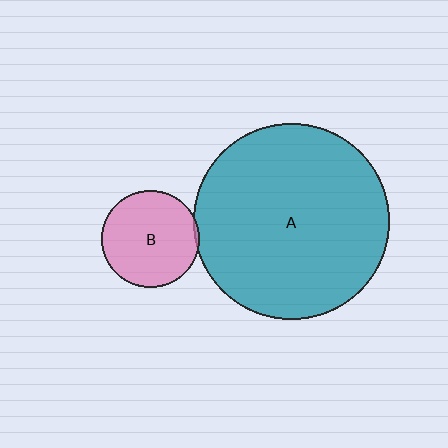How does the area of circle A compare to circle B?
Approximately 4.0 times.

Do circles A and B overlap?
Yes.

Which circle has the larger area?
Circle A (teal).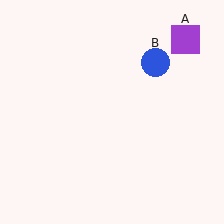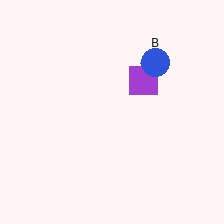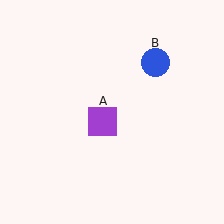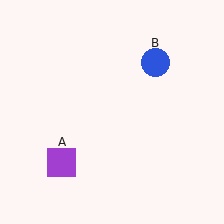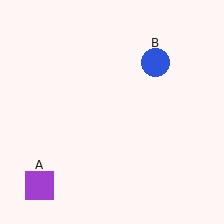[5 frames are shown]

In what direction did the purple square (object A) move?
The purple square (object A) moved down and to the left.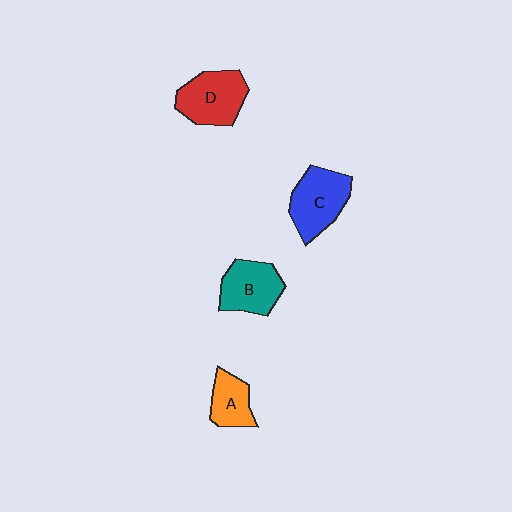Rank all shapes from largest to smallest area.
From largest to smallest: C (blue), D (red), B (teal), A (orange).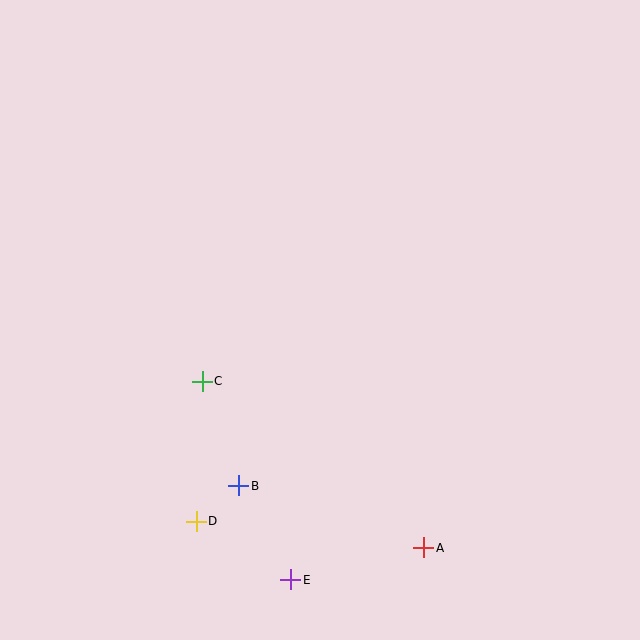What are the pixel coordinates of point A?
Point A is at (424, 548).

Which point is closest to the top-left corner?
Point C is closest to the top-left corner.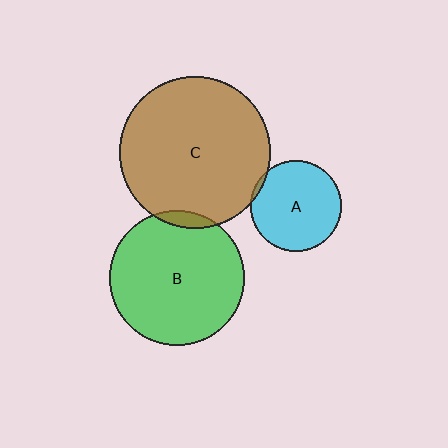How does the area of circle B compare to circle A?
Approximately 2.2 times.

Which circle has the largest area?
Circle C (brown).